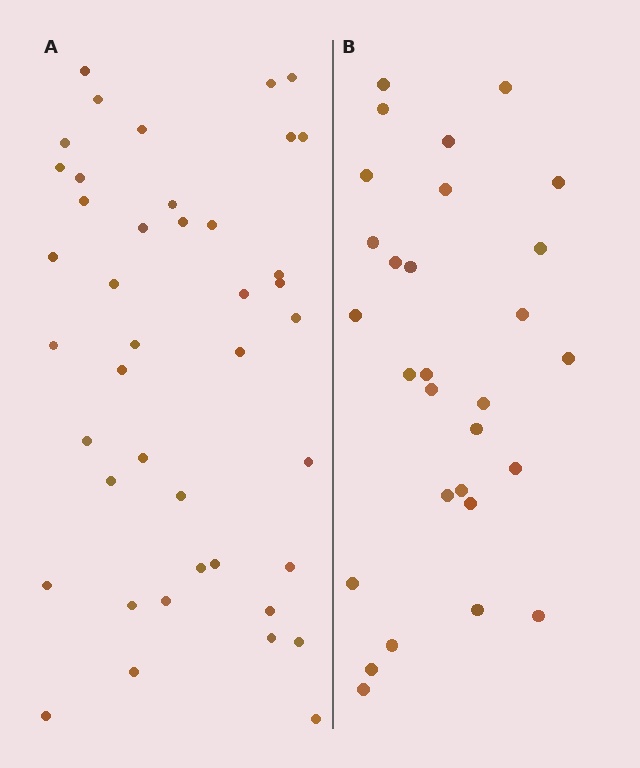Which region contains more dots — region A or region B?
Region A (the left region) has more dots.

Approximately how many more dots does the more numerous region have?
Region A has approximately 15 more dots than region B.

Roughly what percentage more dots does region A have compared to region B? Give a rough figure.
About 45% more.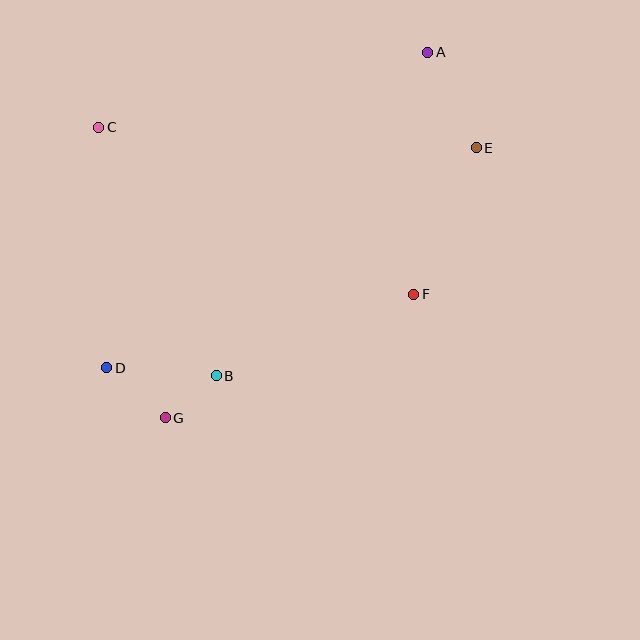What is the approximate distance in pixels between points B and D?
The distance between B and D is approximately 109 pixels.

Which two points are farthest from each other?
Points A and D are farthest from each other.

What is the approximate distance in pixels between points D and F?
The distance between D and F is approximately 315 pixels.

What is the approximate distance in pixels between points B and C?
The distance between B and C is approximately 275 pixels.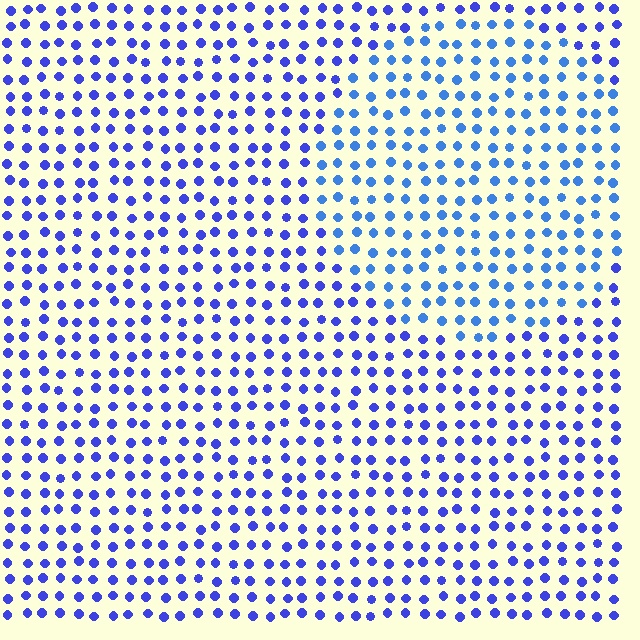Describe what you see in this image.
The image is filled with small blue elements in a uniform arrangement. A circle-shaped region is visible where the elements are tinted to a slightly different hue, forming a subtle color boundary.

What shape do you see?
I see a circle.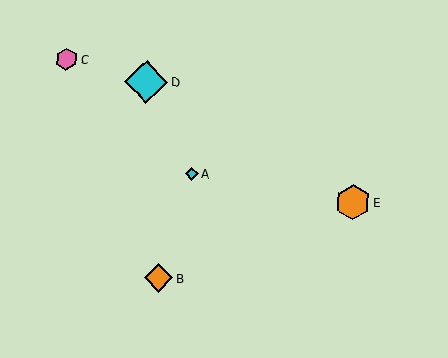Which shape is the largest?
The cyan diamond (labeled D) is the largest.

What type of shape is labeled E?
Shape E is an orange hexagon.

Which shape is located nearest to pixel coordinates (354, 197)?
The orange hexagon (labeled E) at (353, 202) is nearest to that location.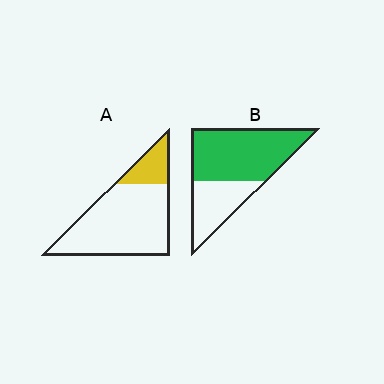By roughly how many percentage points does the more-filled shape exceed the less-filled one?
By roughly 45 percentage points (B over A).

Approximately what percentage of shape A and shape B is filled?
A is approximately 20% and B is approximately 65%.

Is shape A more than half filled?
No.